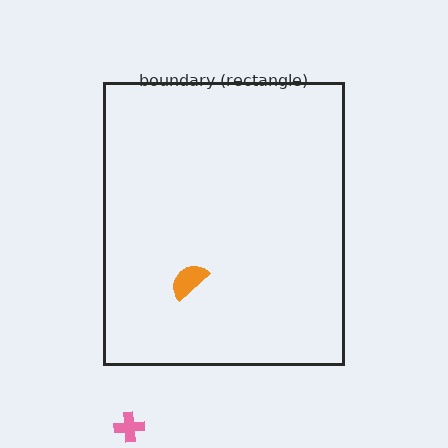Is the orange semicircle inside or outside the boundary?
Inside.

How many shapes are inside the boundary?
1 inside, 1 outside.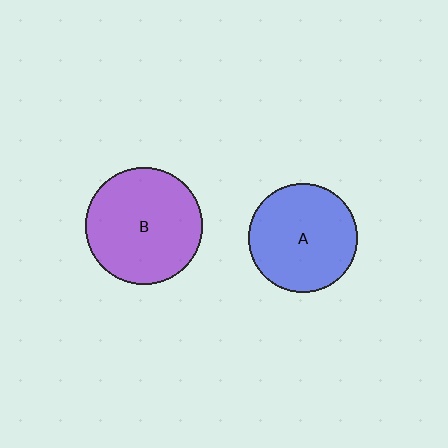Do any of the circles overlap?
No, none of the circles overlap.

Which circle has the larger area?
Circle B (purple).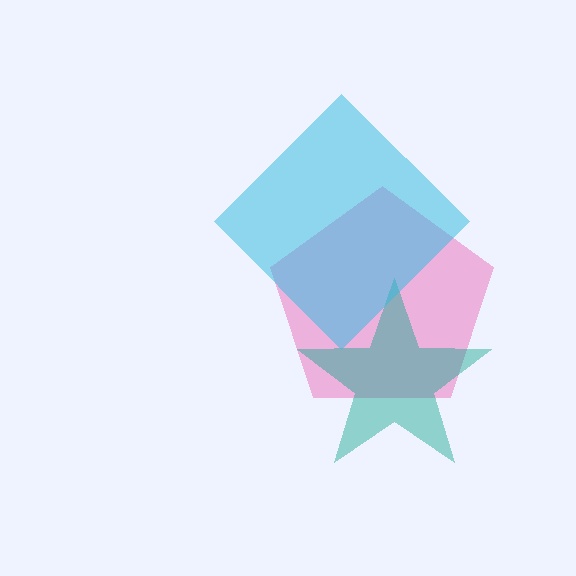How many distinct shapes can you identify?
There are 3 distinct shapes: a pink pentagon, a teal star, a cyan diamond.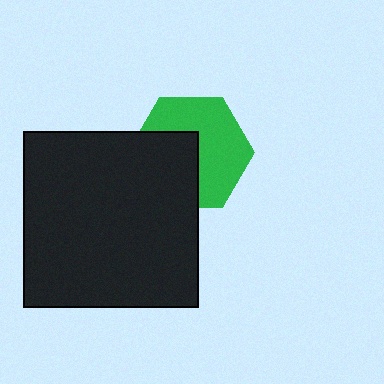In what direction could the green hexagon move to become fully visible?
The green hexagon could move toward the upper-right. That would shift it out from behind the black square entirely.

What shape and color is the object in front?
The object in front is a black square.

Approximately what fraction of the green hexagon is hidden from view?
Roughly 43% of the green hexagon is hidden behind the black square.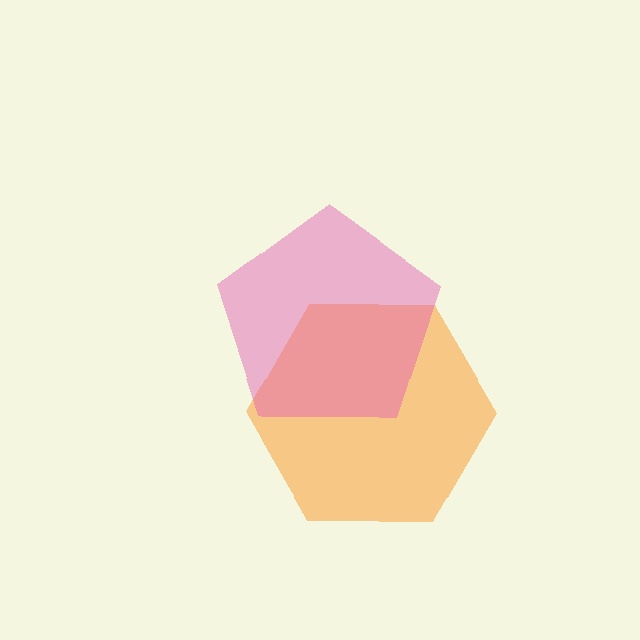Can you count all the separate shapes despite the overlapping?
Yes, there are 2 separate shapes.